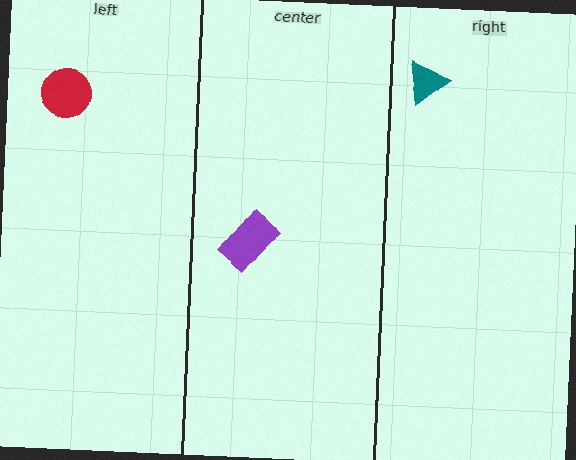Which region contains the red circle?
The left region.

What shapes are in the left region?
The red circle.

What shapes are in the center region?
The purple rectangle.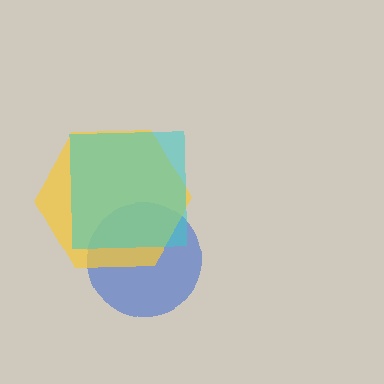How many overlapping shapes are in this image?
There are 3 overlapping shapes in the image.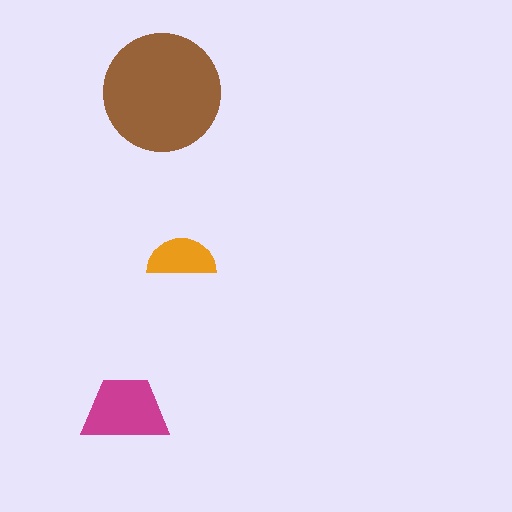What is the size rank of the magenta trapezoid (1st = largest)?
2nd.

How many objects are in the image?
There are 3 objects in the image.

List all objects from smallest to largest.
The orange semicircle, the magenta trapezoid, the brown circle.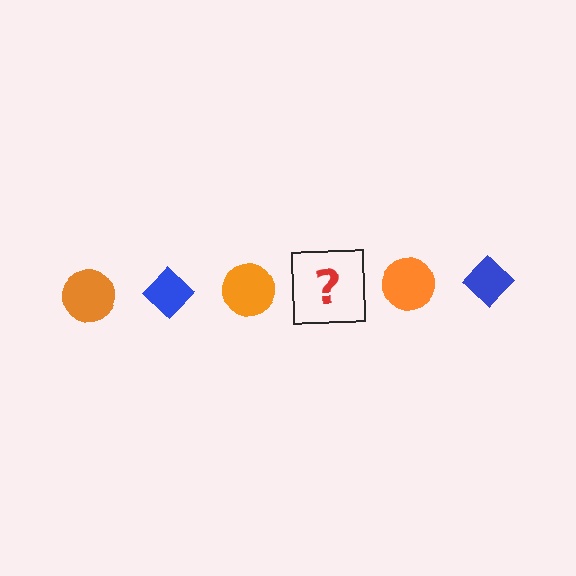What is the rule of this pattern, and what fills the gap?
The rule is that the pattern alternates between orange circle and blue diamond. The gap should be filled with a blue diamond.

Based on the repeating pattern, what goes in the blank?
The blank should be a blue diamond.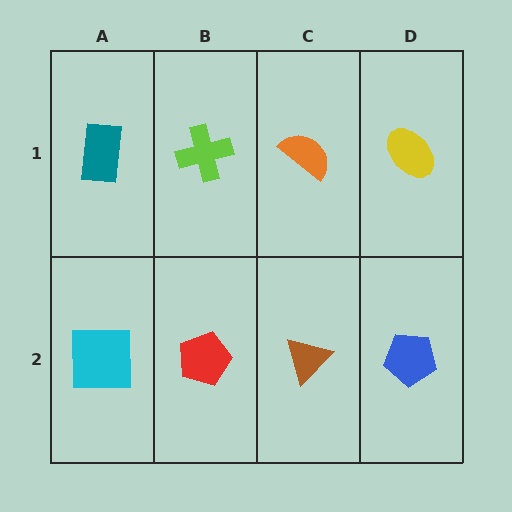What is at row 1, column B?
A lime cross.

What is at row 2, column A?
A cyan square.